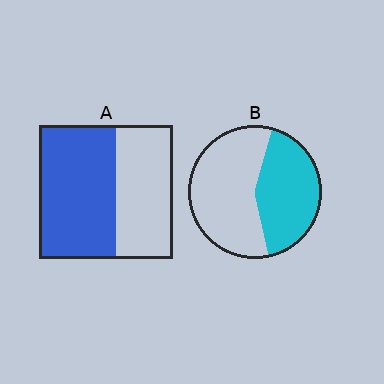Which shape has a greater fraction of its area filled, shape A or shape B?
Shape A.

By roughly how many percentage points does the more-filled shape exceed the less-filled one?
By roughly 15 percentage points (A over B).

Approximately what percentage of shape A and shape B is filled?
A is approximately 55% and B is approximately 45%.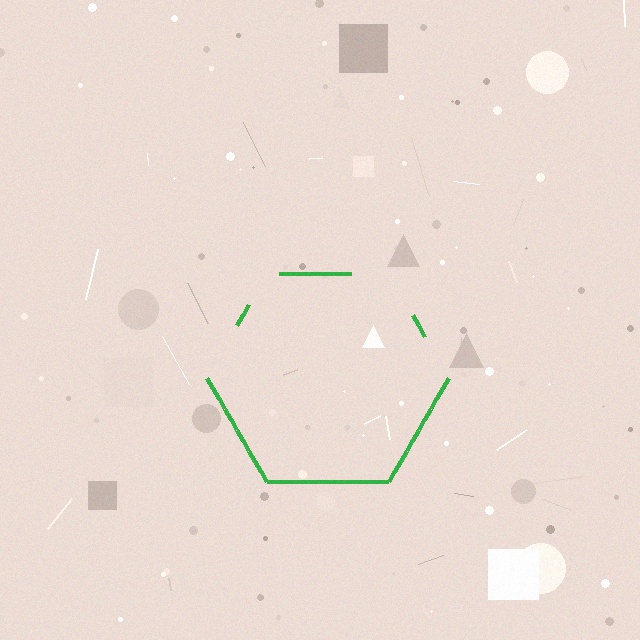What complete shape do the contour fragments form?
The contour fragments form a hexagon.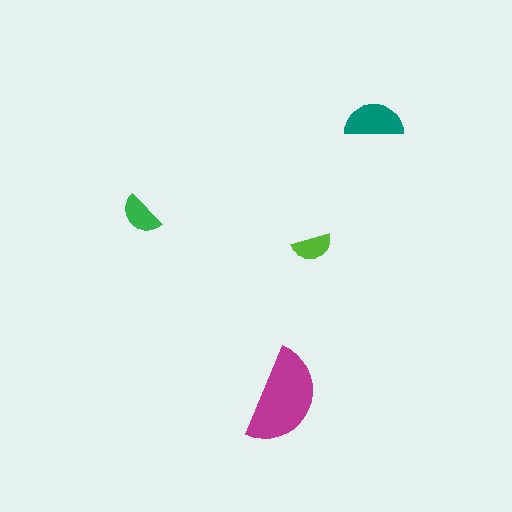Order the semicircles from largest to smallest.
the magenta one, the teal one, the green one, the lime one.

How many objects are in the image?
There are 4 objects in the image.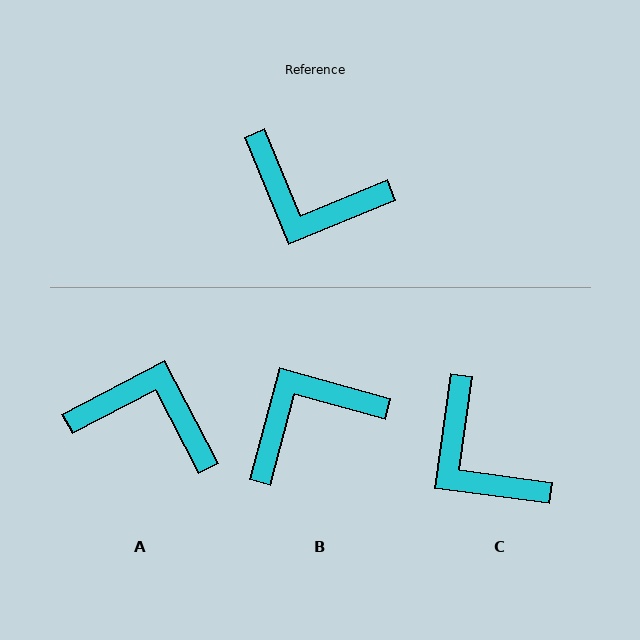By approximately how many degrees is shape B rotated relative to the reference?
Approximately 128 degrees clockwise.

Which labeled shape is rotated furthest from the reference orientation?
A, about 175 degrees away.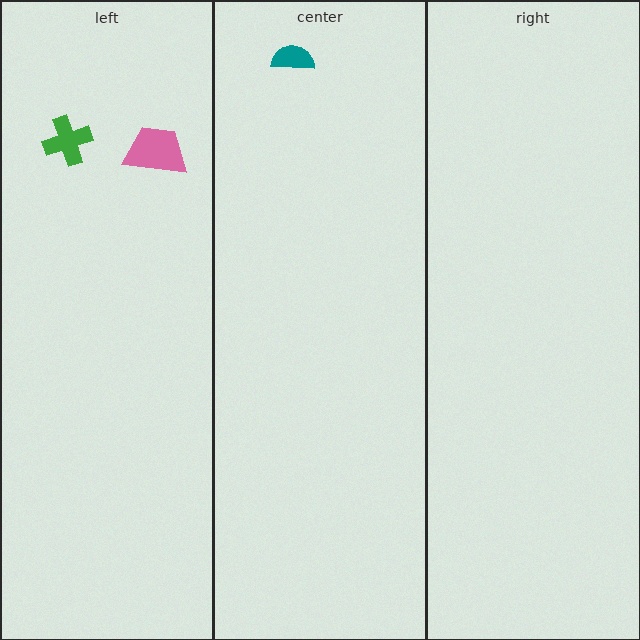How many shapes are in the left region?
2.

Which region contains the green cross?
The left region.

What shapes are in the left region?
The pink trapezoid, the green cross.